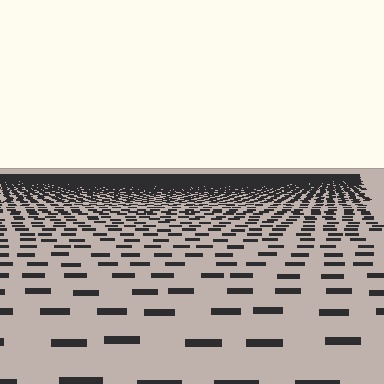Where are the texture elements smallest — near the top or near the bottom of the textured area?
Near the top.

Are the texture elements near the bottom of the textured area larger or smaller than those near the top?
Larger. Near the bottom, elements are closer to the viewer and appear at a bigger on-screen size.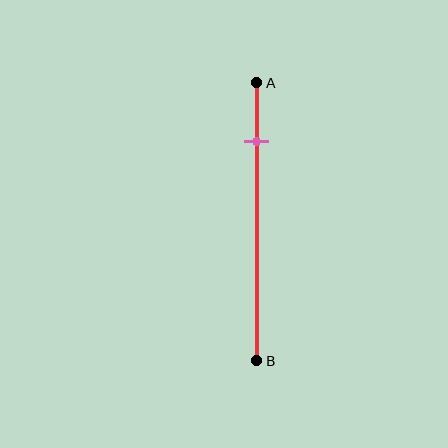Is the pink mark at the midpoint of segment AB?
No, the mark is at about 20% from A, not at the 50% midpoint.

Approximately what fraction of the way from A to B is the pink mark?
The pink mark is approximately 20% of the way from A to B.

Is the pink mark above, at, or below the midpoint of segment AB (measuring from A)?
The pink mark is above the midpoint of segment AB.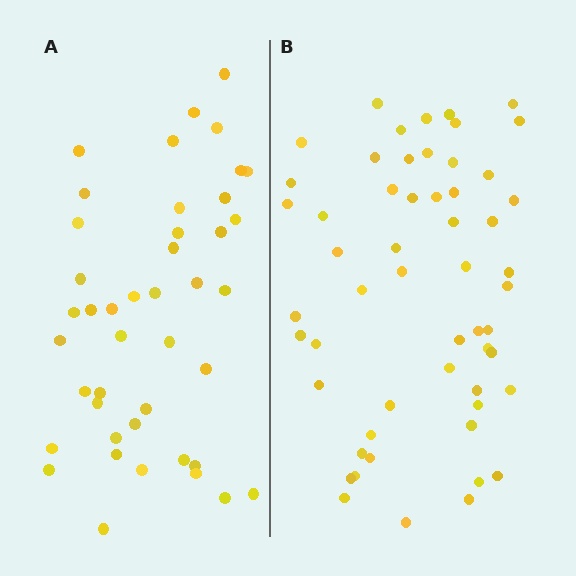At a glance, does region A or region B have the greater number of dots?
Region B (the right region) has more dots.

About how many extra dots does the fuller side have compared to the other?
Region B has roughly 12 or so more dots than region A.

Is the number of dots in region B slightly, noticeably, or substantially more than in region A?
Region B has noticeably more, but not dramatically so. The ratio is roughly 1.3 to 1.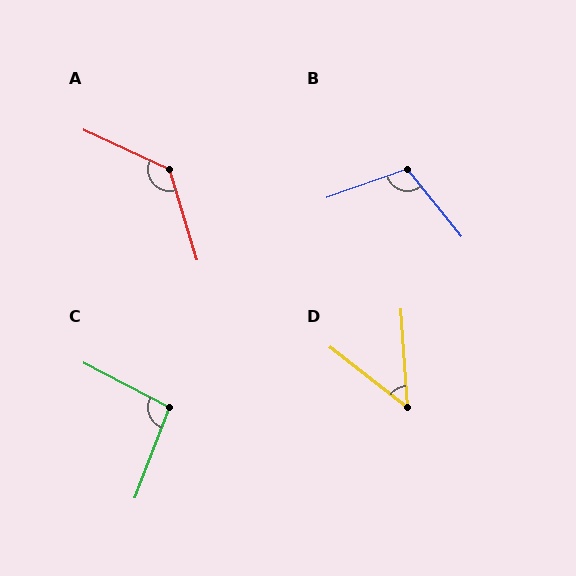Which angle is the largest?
A, at approximately 132 degrees.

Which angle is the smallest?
D, at approximately 48 degrees.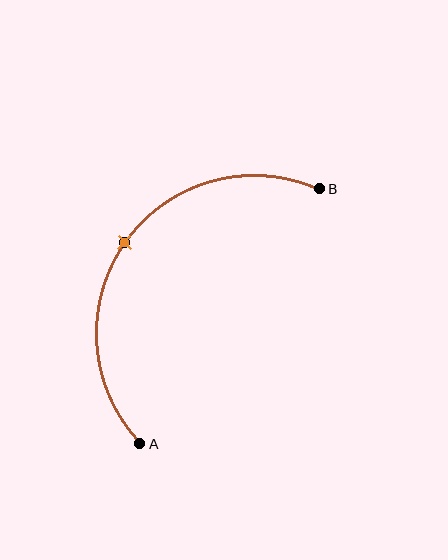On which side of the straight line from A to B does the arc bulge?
The arc bulges above and to the left of the straight line connecting A and B.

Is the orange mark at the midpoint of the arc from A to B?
Yes. The orange mark lies on the arc at equal arc-length from both A and B — it is the arc midpoint.